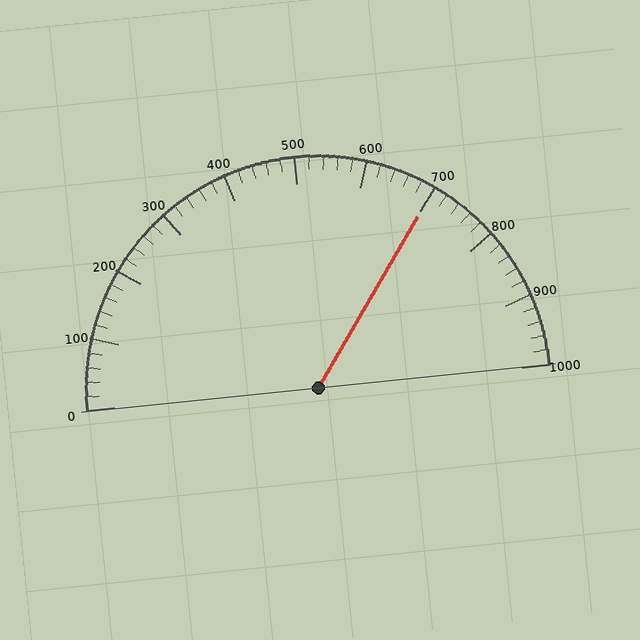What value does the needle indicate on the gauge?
The needle indicates approximately 700.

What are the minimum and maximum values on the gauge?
The gauge ranges from 0 to 1000.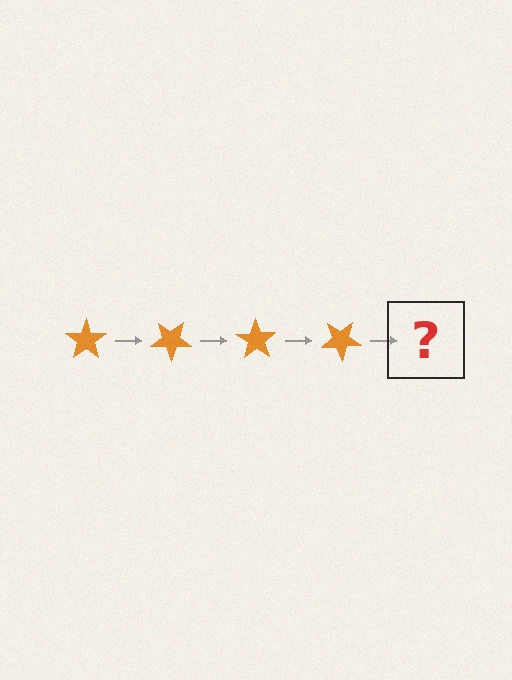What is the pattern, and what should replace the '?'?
The pattern is that the star rotates 35 degrees each step. The '?' should be an orange star rotated 140 degrees.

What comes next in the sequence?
The next element should be an orange star rotated 140 degrees.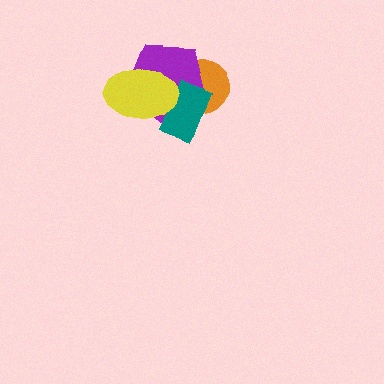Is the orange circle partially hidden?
Yes, it is partially covered by another shape.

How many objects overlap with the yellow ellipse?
2 objects overlap with the yellow ellipse.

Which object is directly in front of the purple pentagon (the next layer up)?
The teal rectangle is directly in front of the purple pentagon.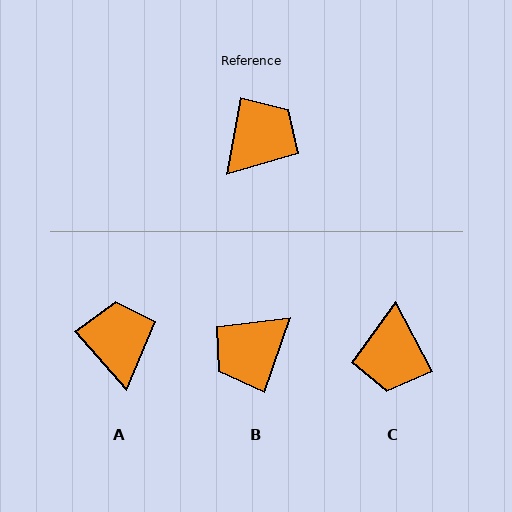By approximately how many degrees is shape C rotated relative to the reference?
Approximately 142 degrees clockwise.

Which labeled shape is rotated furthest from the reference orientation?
B, about 171 degrees away.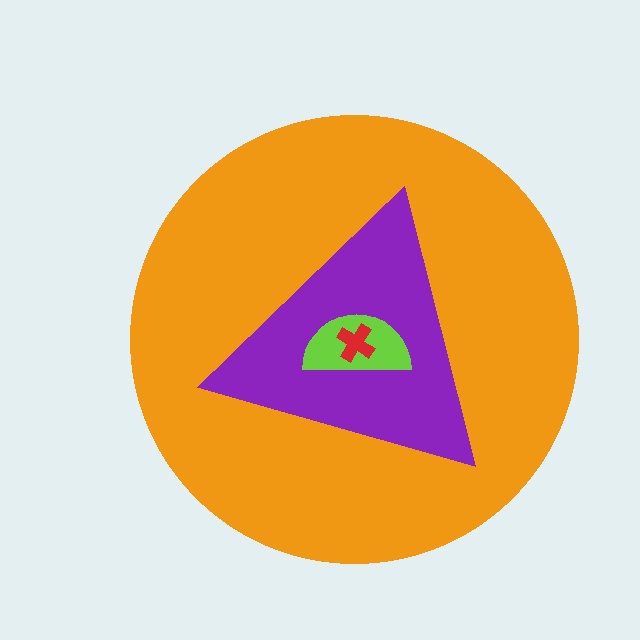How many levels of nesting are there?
4.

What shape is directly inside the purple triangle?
The lime semicircle.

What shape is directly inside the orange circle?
The purple triangle.